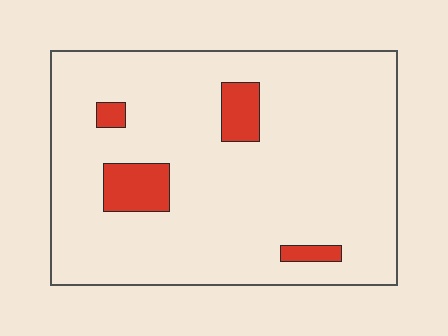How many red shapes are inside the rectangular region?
4.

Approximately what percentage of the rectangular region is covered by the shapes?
Approximately 10%.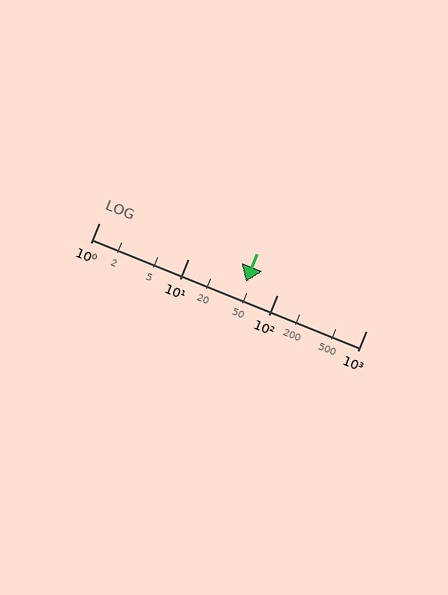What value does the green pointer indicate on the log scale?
The pointer indicates approximately 45.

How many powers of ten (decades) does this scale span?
The scale spans 3 decades, from 1 to 1000.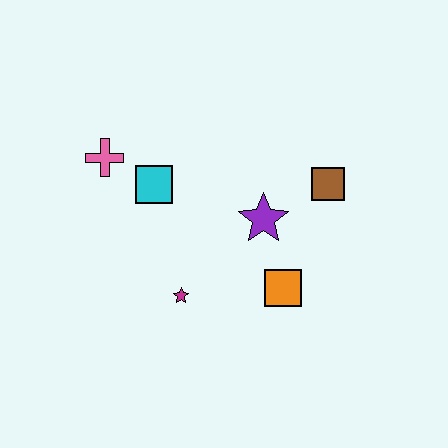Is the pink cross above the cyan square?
Yes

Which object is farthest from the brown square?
The pink cross is farthest from the brown square.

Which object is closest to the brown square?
The purple star is closest to the brown square.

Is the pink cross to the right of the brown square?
No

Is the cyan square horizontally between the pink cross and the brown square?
Yes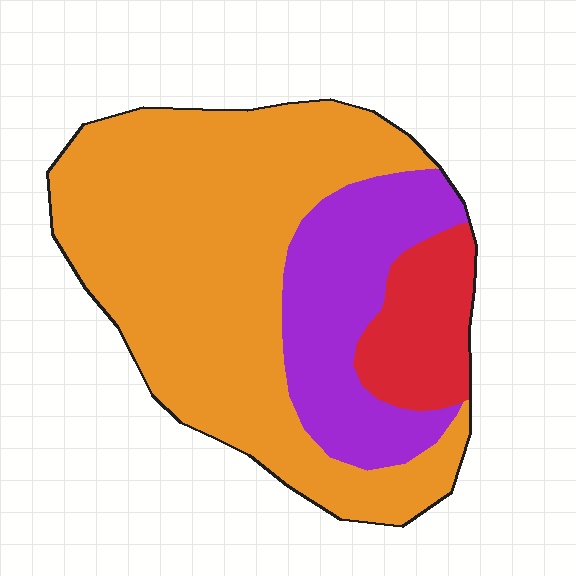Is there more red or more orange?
Orange.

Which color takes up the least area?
Red, at roughly 10%.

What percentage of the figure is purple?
Purple covers roughly 25% of the figure.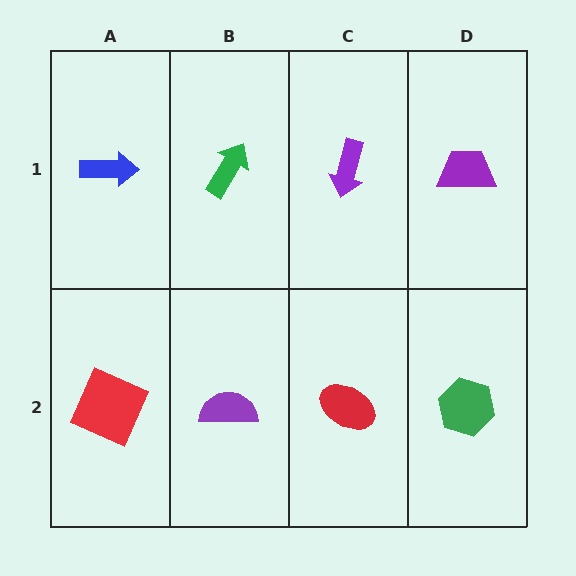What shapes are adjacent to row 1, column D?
A green hexagon (row 2, column D), a purple arrow (row 1, column C).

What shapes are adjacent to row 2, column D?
A purple trapezoid (row 1, column D), a red ellipse (row 2, column C).